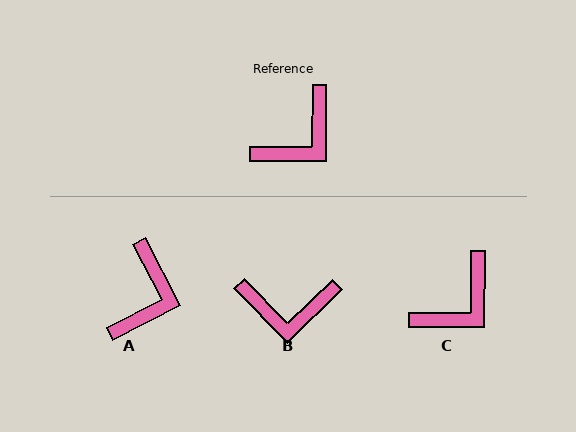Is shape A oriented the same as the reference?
No, it is off by about 28 degrees.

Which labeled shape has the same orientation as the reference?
C.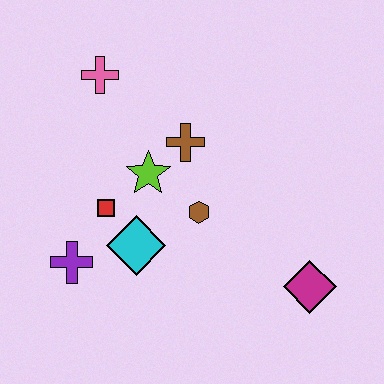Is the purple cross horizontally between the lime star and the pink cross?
No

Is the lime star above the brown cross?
No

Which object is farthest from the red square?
The magenta diamond is farthest from the red square.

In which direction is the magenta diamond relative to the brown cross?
The magenta diamond is below the brown cross.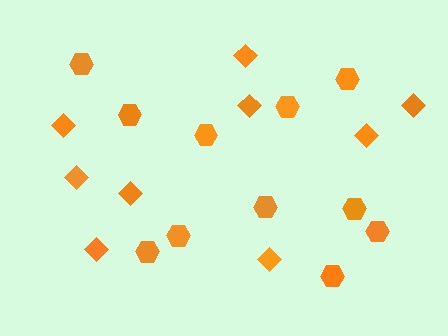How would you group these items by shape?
There are 2 groups: one group of diamonds (9) and one group of hexagons (11).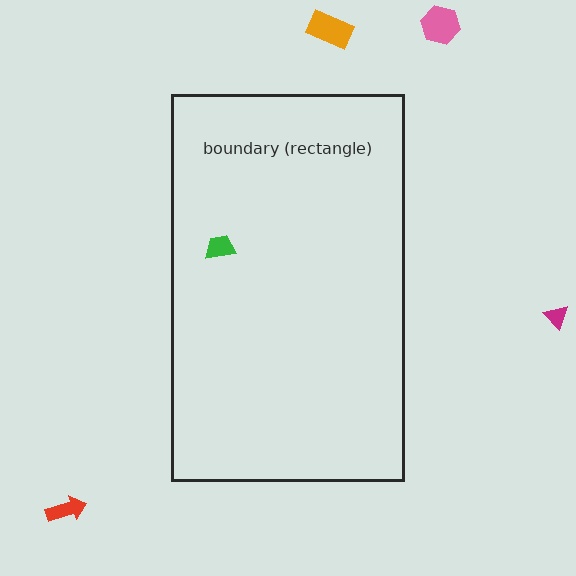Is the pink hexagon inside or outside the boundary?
Outside.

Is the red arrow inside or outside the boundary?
Outside.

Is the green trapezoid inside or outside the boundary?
Inside.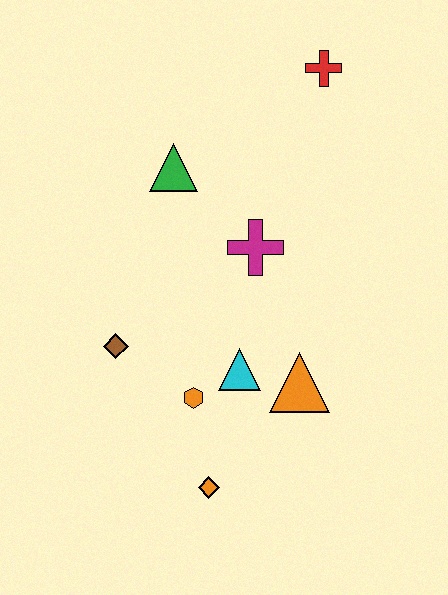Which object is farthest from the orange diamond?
The red cross is farthest from the orange diamond.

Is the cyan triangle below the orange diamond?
No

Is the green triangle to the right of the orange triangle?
No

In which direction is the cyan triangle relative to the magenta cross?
The cyan triangle is below the magenta cross.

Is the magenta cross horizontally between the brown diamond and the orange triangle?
Yes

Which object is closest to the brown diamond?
The orange hexagon is closest to the brown diamond.